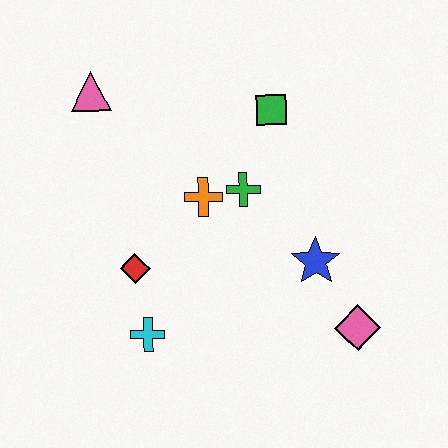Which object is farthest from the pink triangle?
The pink diamond is farthest from the pink triangle.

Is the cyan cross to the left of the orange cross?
Yes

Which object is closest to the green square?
The green cross is closest to the green square.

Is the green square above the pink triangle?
No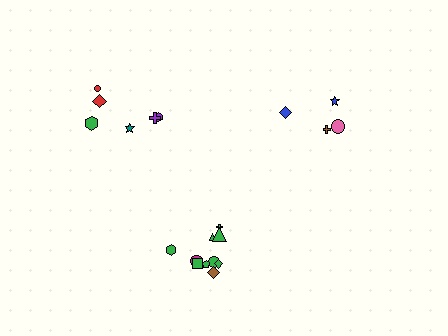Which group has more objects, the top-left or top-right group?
The top-left group.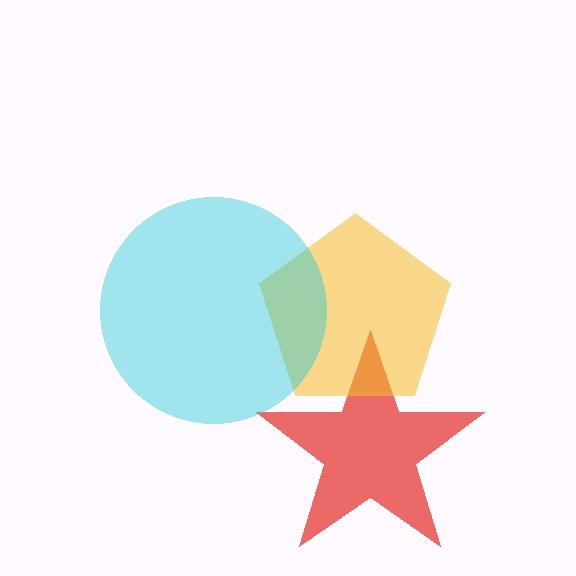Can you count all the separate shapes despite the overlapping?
Yes, there are 3 separate shapes.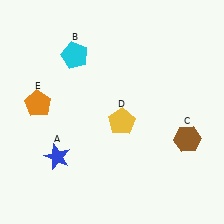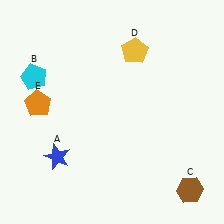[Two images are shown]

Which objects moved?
The objects that moved are: the cyan pentagon (B), the brown hexagon (C), the yellow pentagon (D).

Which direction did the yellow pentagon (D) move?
The yellow pentagon (D) moved up.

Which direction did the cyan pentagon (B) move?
The cyan pentagon (B) moved left.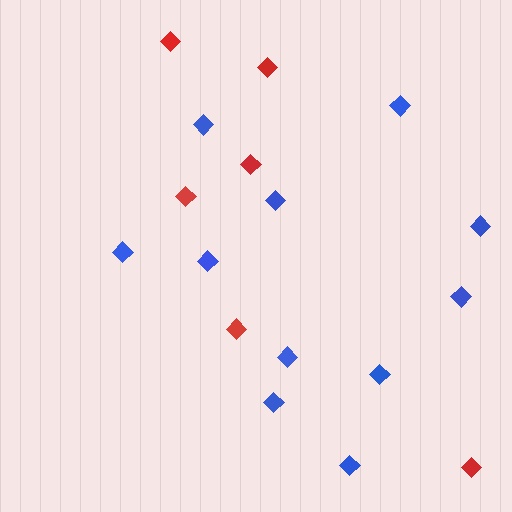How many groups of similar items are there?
There are 2 groups: one group of blue diamonds (11) and one group of red diamonds (6).